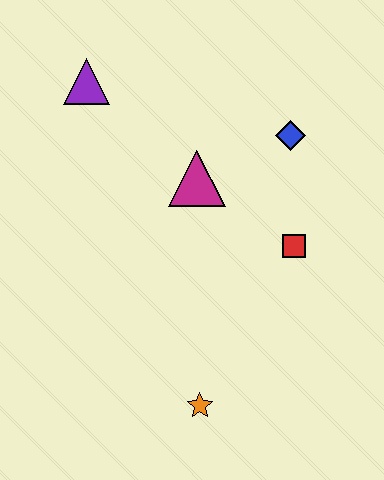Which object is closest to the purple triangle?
The magenta triangle is closest to the purple triangle.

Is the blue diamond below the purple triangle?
Yes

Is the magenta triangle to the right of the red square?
No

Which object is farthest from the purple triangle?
The orange star is farthest from the purple triangle.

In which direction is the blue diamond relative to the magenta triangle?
The blue diamond is to the right of the magenta triangle.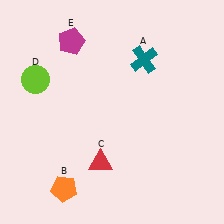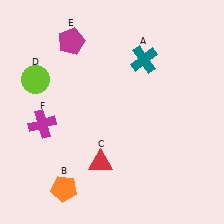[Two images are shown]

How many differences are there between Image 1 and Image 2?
There is 1 difference between the two images.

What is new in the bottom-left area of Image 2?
A magenta cross (F) was added in the bottom-left area of Image 2.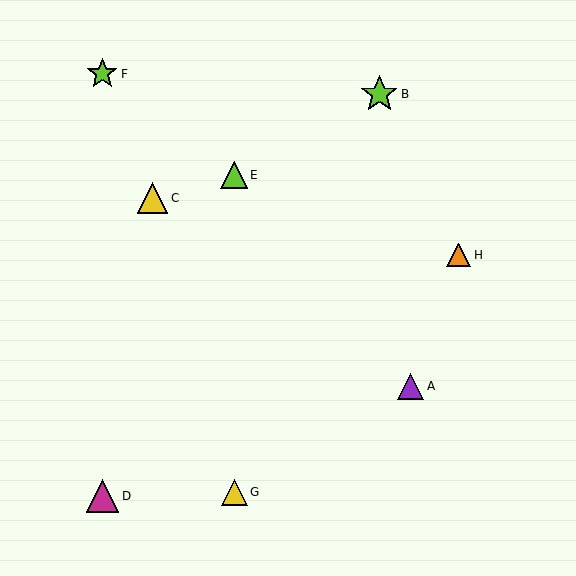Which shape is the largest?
The lime star (labeled B) is the largest.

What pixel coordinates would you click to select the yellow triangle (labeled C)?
Click at (153, 198) to select the yellow triangle C.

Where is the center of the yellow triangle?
The center of the yellow triangle is at (153, 198).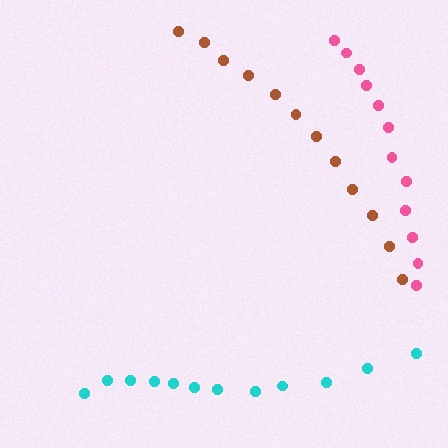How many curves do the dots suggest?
There are 3 distinct paths.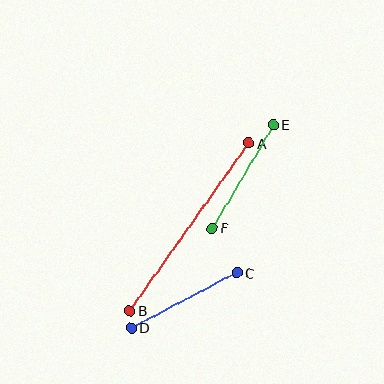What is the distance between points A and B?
The distance is approximately 206 pixels.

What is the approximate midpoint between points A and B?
The midpoint is at approximately (189, 227) pixels.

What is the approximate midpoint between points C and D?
The midpoint is at approximately (184, 300) pixels.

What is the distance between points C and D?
The distance is approximately 119 pixels.